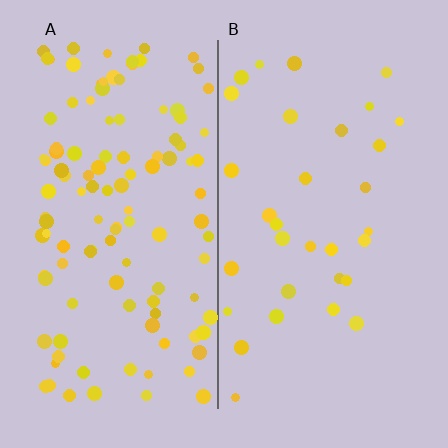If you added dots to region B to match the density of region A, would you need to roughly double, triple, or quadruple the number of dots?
Approximately quadruple.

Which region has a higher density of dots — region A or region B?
A (the left).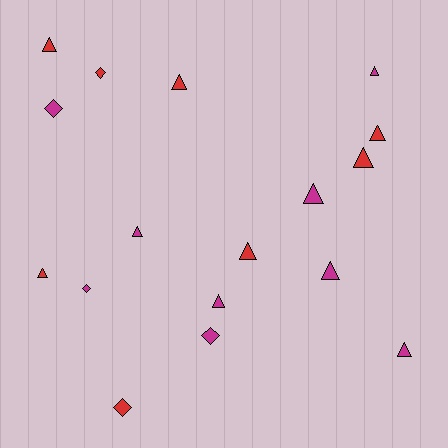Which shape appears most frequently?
Triangle, with 12 objects.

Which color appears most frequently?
Magenta, with 9 objects.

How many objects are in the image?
There are 17 objects.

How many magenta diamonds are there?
There are 3 magenta diamonds.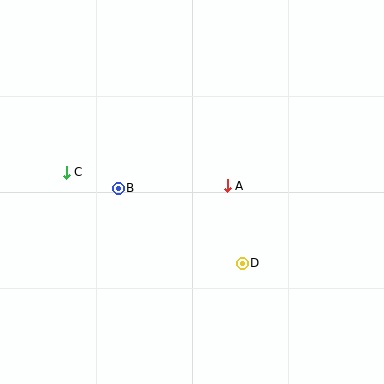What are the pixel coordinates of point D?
Point D is at (242, 263).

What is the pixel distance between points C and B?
The distance between C and B is 54 pixels.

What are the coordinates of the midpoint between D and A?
The midpoint between D and A is at (235, 224).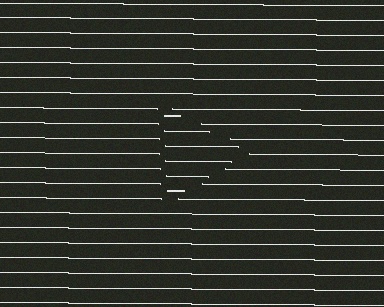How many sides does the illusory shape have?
3 sides — the line-ends trace a triangle.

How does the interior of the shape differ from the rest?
The interior of the shape contains the same grating, shifted by half a period — the contour is defined by the phase discontinuity where line-ends from the inner and outer gratings abut.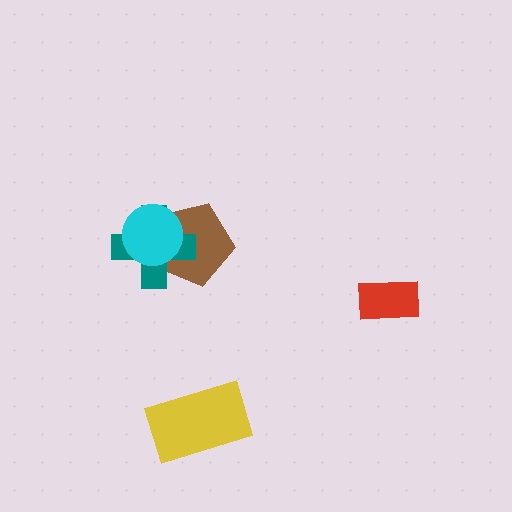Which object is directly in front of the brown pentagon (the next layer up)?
The teal cross is directly in front of the brown pentagon.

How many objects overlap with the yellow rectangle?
0 objects overlap with the yellow rectangle.